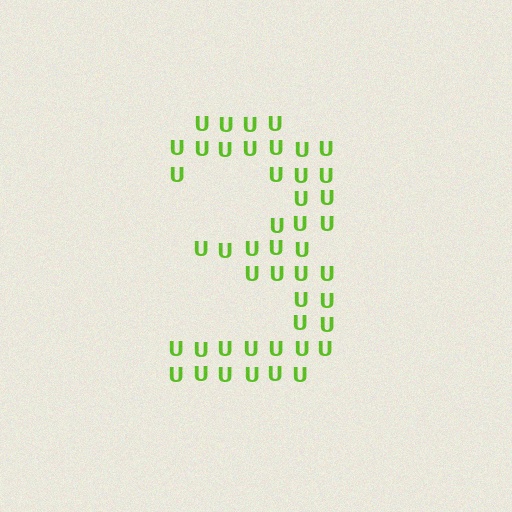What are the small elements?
The small elements are letter U's.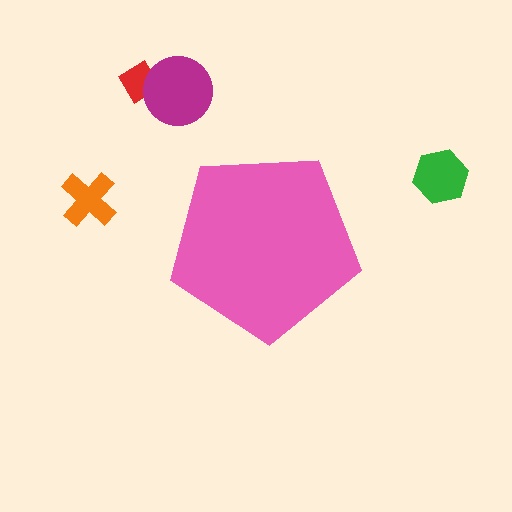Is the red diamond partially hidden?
No, the red diamond is fully visible.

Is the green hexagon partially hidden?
No, the green hexagon is fully visible.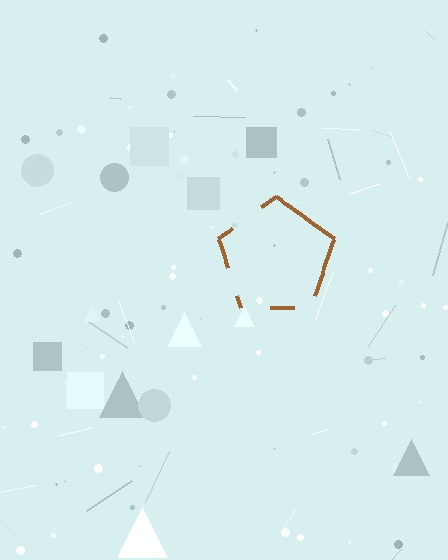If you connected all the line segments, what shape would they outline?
They would outline a pentagon.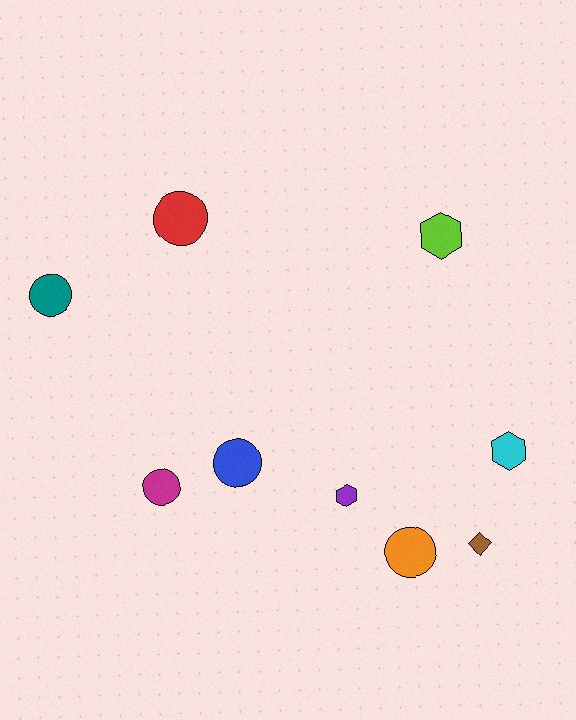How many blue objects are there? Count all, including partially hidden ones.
There is 1 blue object.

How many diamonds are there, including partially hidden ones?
There is 1 diamond.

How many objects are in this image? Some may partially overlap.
There are 9 objects.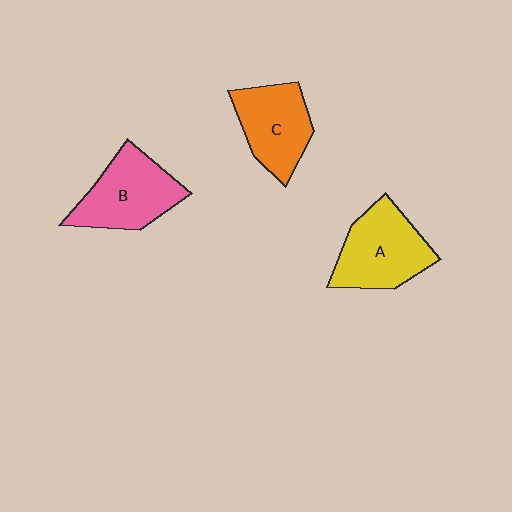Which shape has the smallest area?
Shape C (orange).